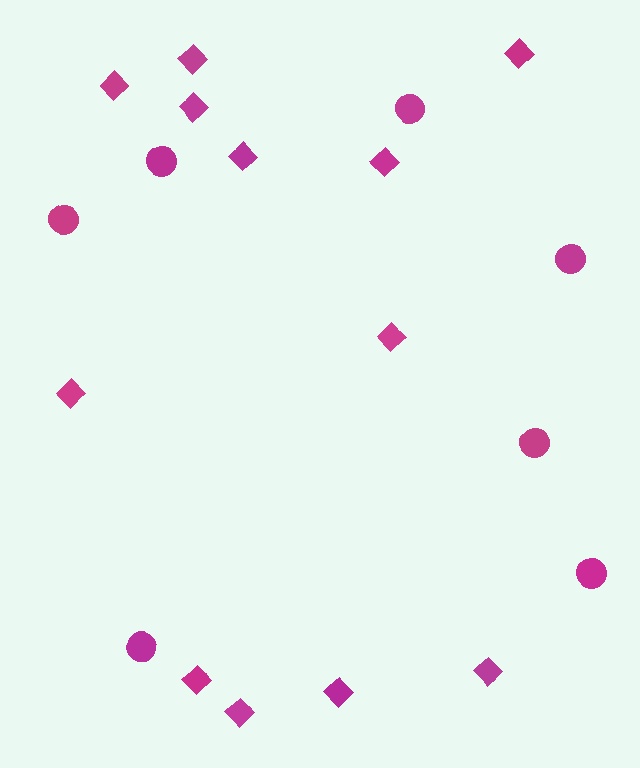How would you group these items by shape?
There are 2 groups: one group of circles (7) and one group of diamonds (12).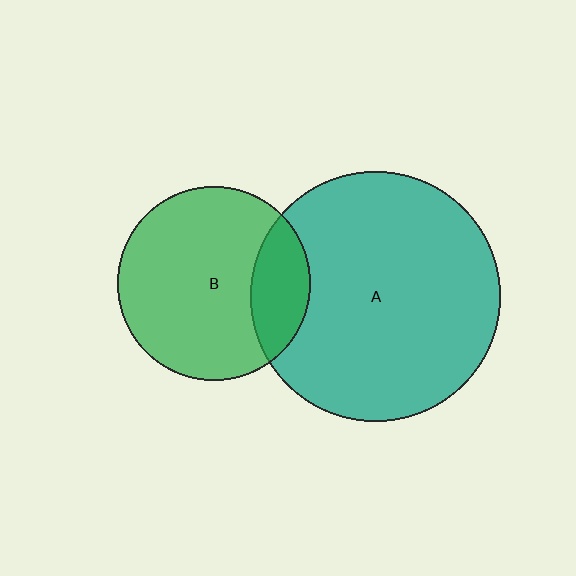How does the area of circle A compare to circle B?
Approximately 1.7 times.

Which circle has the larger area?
Circle A (teal).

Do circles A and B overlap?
Yes.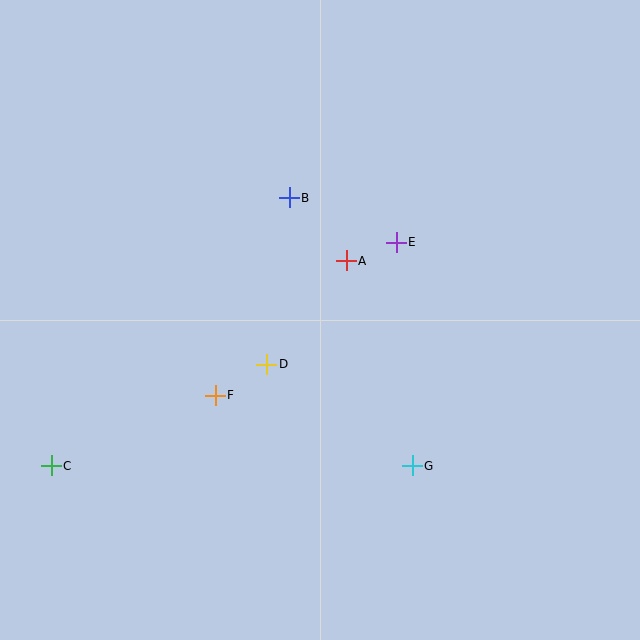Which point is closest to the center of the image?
Point A at (346, 261) is closest to the center.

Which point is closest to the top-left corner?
Point B is closest to the top-left corner.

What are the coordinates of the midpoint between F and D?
The midpoint between F and D is at (241, 380).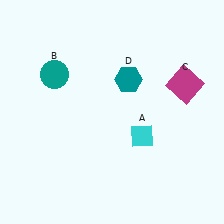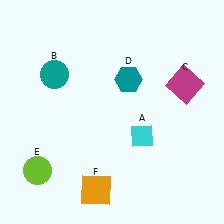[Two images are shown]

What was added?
A lime circle (E), an orange square (F) were added in Image 2.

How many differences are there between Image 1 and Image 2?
There are 2 differences between the two images.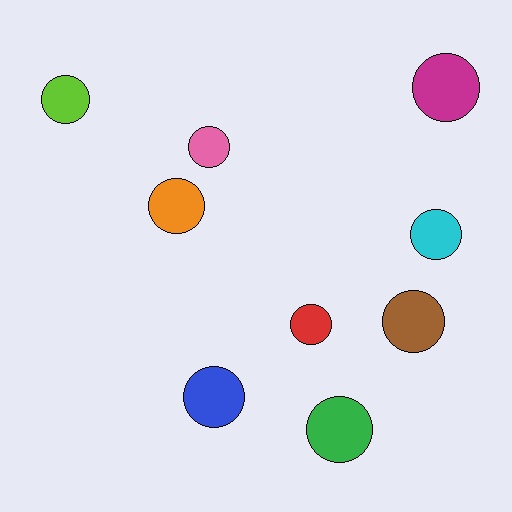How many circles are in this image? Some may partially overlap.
There are 9 circles.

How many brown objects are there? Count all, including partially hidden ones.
There is 1 brown object.